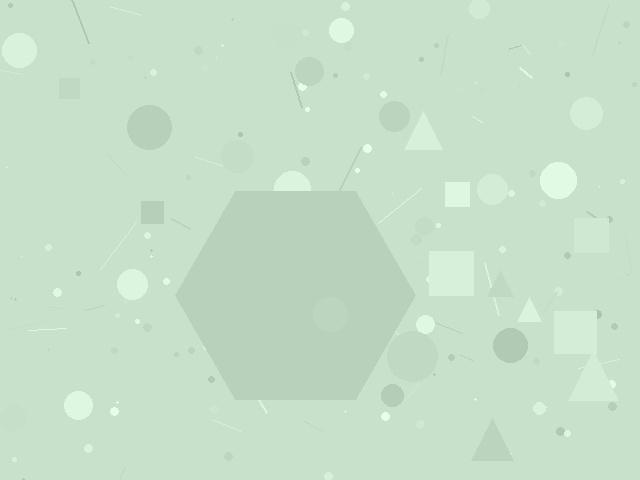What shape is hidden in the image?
A hexagon is hidden in the image.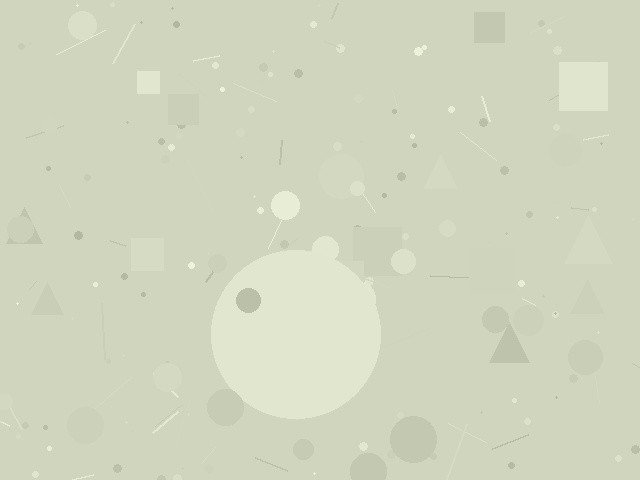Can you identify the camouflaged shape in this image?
The camouflaged shape is a circle.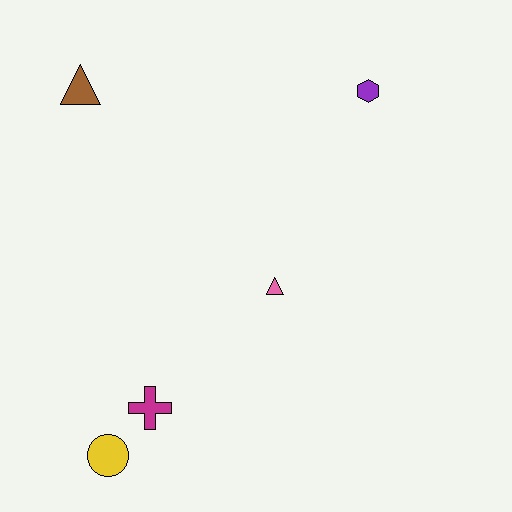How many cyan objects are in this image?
There are no cyan objects.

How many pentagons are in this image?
There are no pentagons.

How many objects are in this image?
There are 5 objects.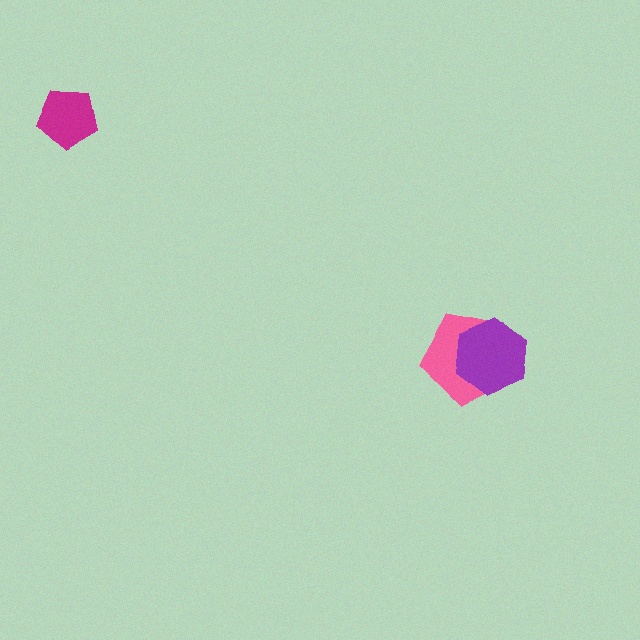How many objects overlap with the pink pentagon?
1 object overlaps with the pink pentagon.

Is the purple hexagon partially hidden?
No, no other shape covers it.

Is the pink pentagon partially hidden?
Yes, it is partially covered by another shape.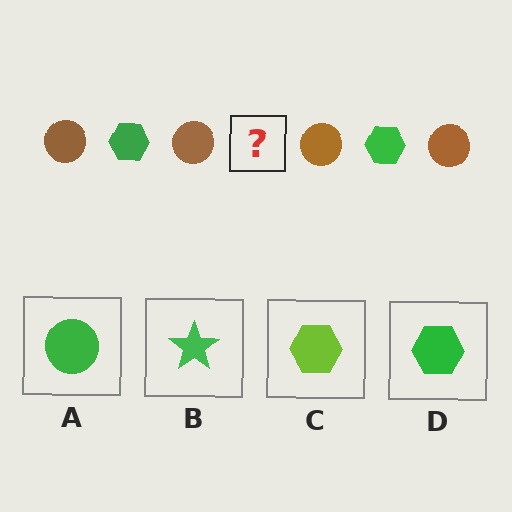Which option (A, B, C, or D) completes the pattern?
D.